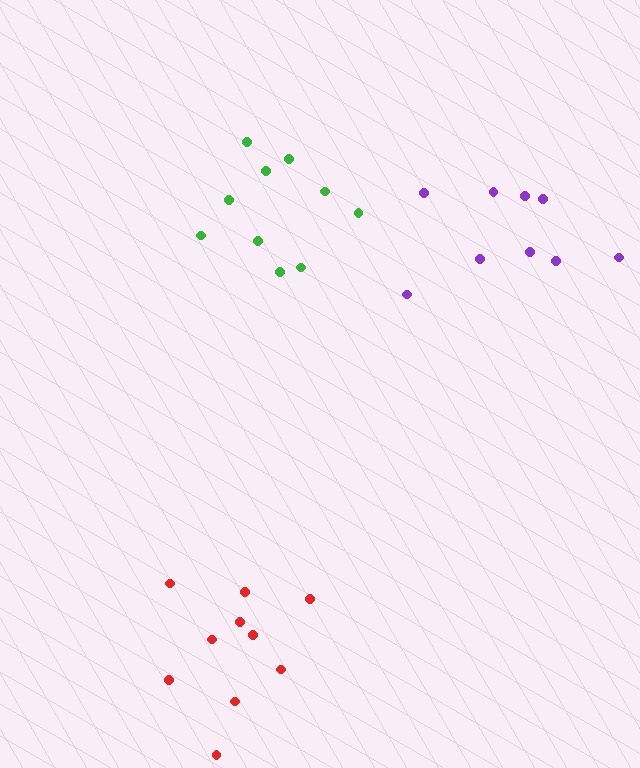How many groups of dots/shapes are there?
There are 3 groups.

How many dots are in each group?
Group 1: 10 dots, Group 2: 10 dots, Group 3: 9 dots (29 total).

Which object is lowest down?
The red cluster is bottommost.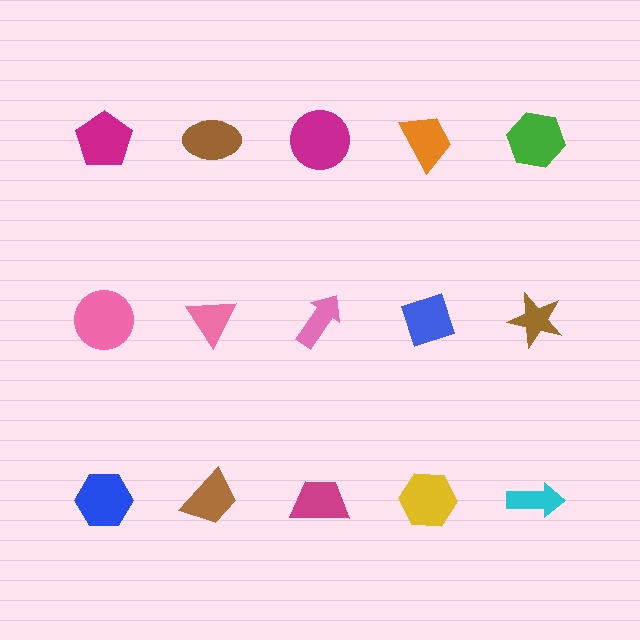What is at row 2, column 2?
A pink triangle.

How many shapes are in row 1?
5 shapes.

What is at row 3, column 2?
A brown trapezoid.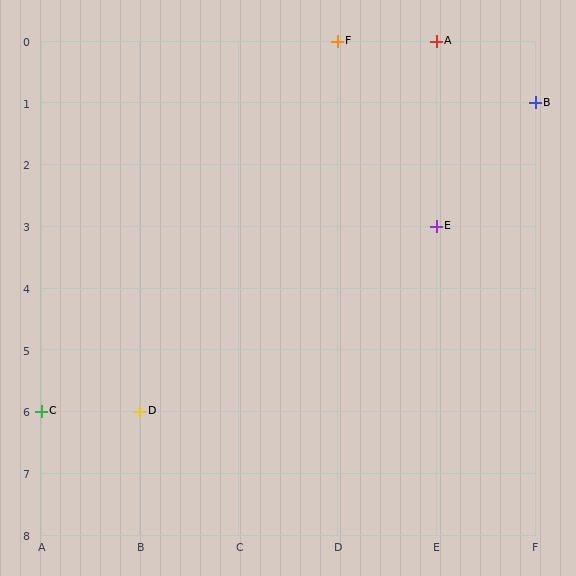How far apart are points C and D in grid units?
Points C and D are 1 column apart.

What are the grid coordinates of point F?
Point F is at grid coordinates (D, 0).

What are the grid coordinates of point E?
Point E is at grid coordinates (E, 3).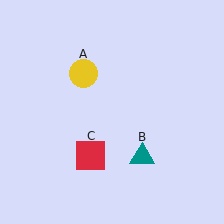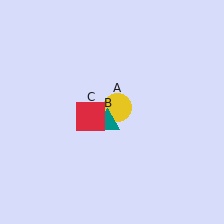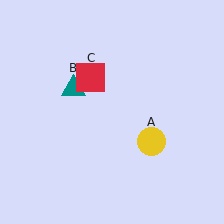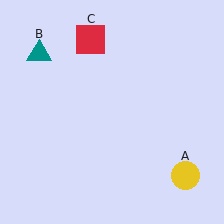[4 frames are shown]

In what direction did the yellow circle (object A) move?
The yellow circle (object A) moved down and to the right.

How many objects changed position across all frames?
3 objects changed position: yellow circle (object A), teal triangle (object B), red square (object C).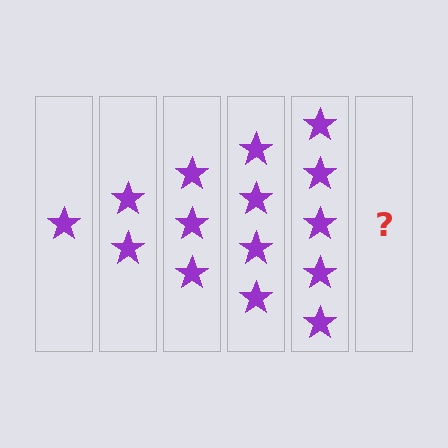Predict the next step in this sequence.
The next step is 6 stars.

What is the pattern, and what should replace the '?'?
The pattern is that each step adds one more star. The '?' should be 6 stars.